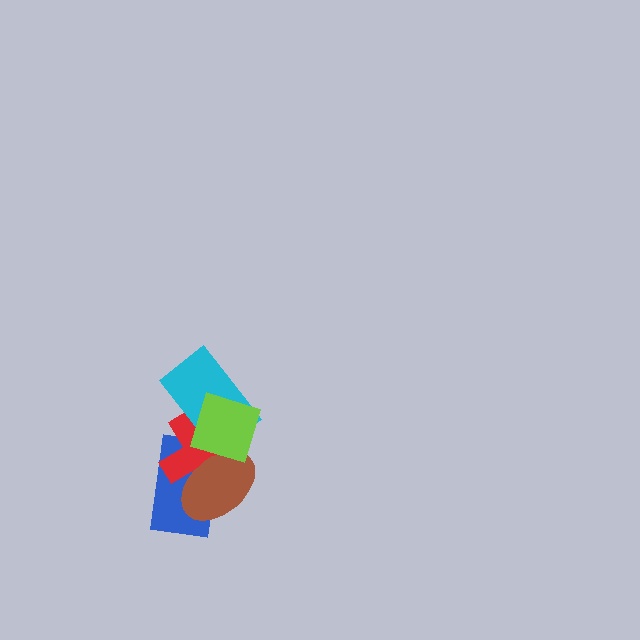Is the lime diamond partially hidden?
No, no other shape covers it.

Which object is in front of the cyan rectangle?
The lime diamond is in front of the cyan rectangle.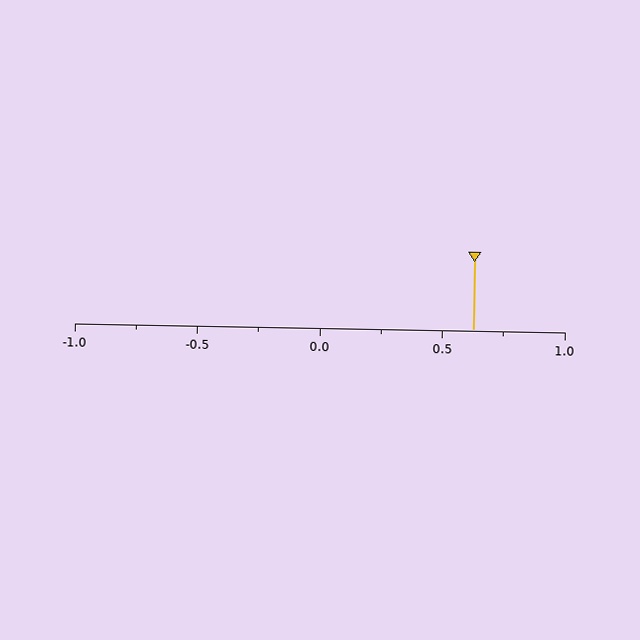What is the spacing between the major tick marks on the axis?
The major ticks are spaced 0.5 apart.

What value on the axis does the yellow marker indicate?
The marker indicates approximately 0.62.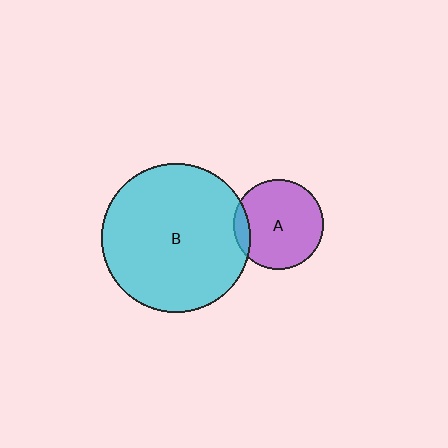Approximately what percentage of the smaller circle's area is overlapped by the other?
Approximately 10%.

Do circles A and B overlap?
Yes.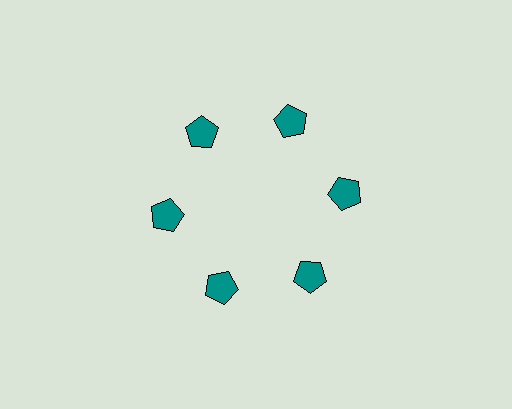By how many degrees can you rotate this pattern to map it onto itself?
The pattern maps onto itself every 60 degrees of rotation.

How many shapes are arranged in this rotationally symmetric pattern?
There are 6 shapes, arranged in 6 groups of 1.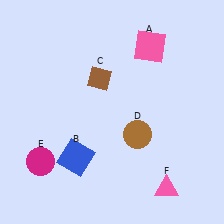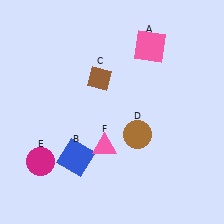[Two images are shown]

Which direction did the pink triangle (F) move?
The pink triangle (F) moved left.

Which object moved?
The pink triangle (F) moved left.